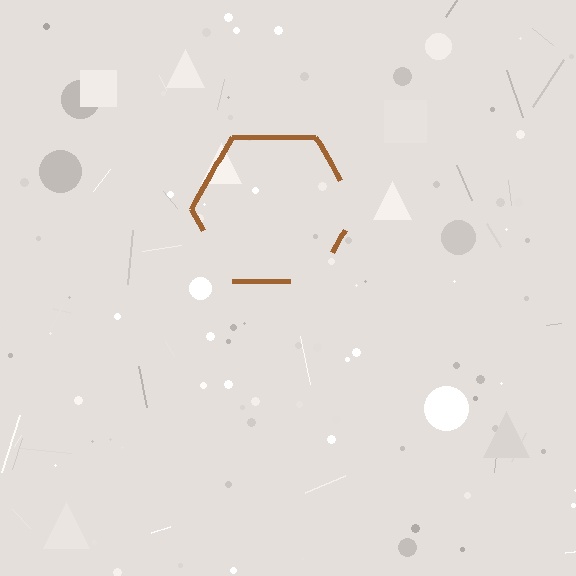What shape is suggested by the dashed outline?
The dashed outline suggests a hexagon.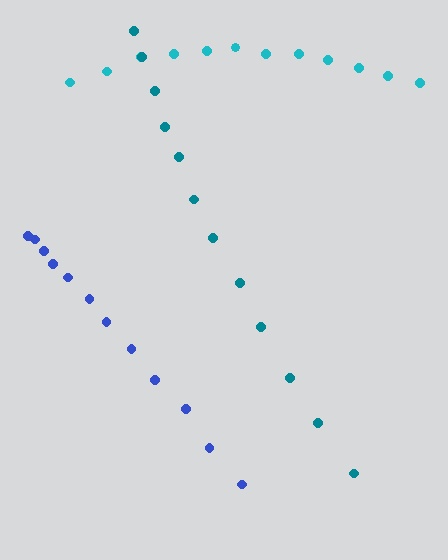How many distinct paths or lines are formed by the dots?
There are 3 distinct paths.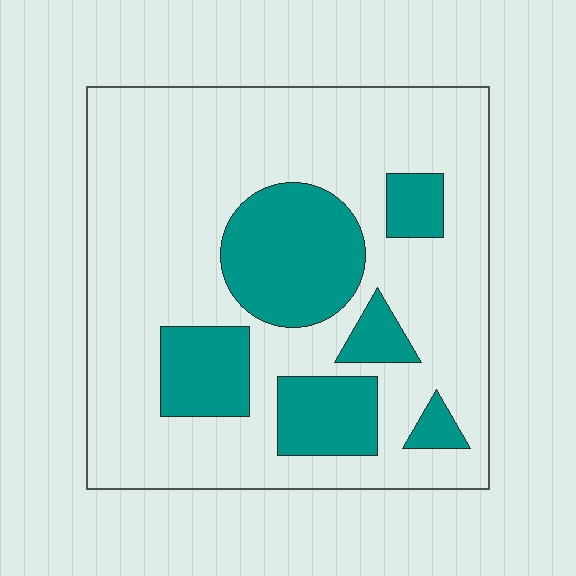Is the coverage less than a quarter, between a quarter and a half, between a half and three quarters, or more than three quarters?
Between a quarter and a half.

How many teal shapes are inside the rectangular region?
6.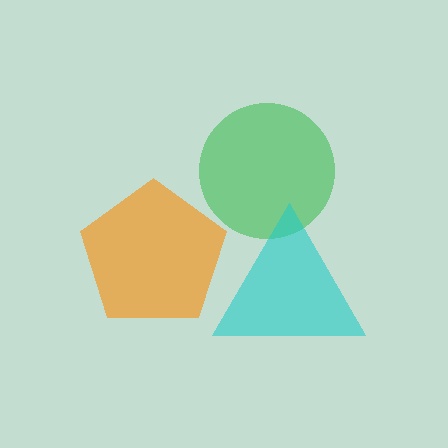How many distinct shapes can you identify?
There are 3 distinct shapes: a green circle, an orange pentagon, a cyan triangle.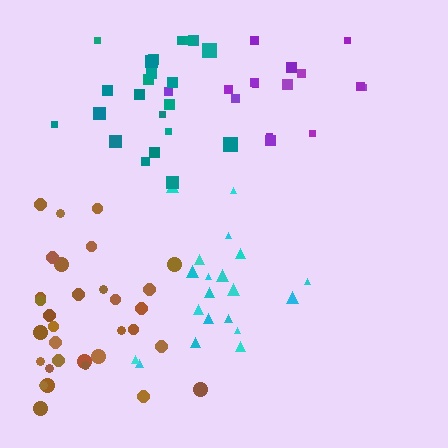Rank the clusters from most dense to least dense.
cyan, teal, brown, purple.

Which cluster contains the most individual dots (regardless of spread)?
Brown (32).